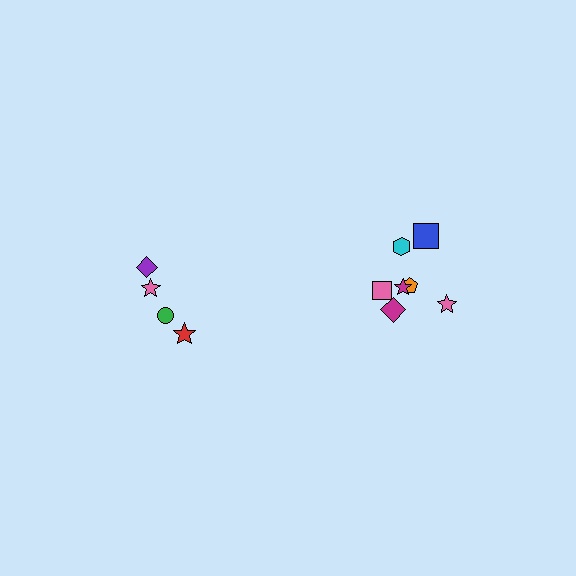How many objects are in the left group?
There are 4 objects.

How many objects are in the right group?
There are 7 objects.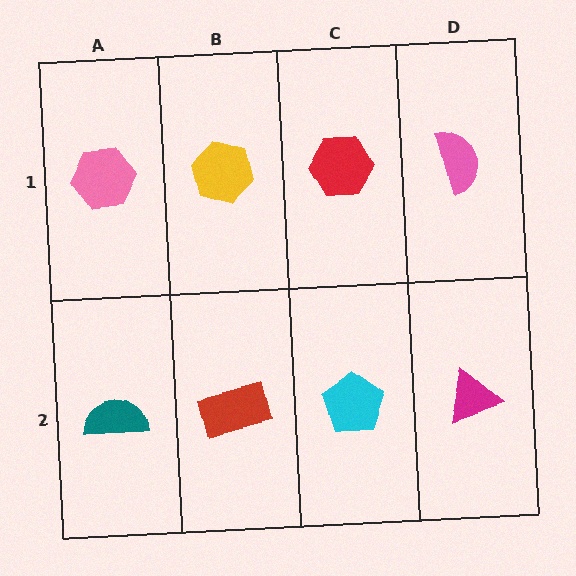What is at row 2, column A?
A teal semicircle.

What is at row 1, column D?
A pink semicircle.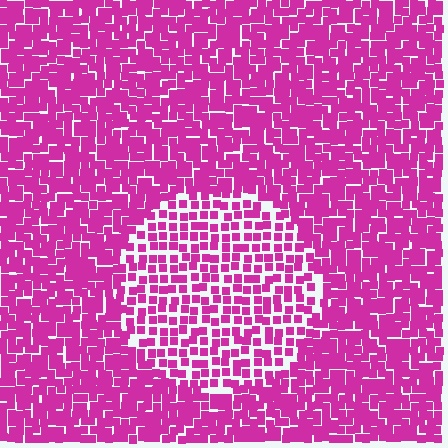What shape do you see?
I see a circle.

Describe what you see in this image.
The image contains small magenta elements arranged at two different densities. A circle-shaped region is visible where the elements are less densely packed than the surrounding area.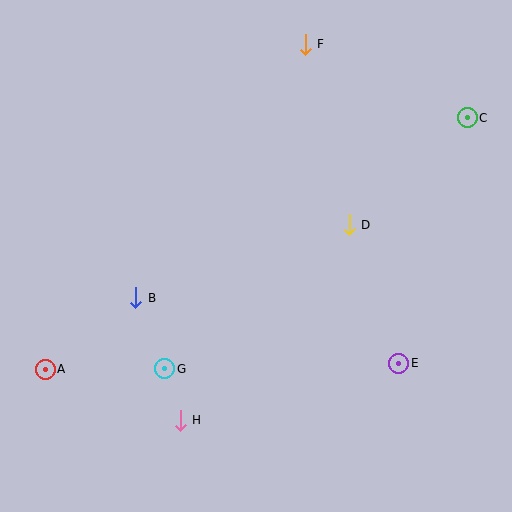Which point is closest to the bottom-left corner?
Point A is closest to the bottom-left corner.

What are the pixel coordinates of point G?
Point G is at (165, 369).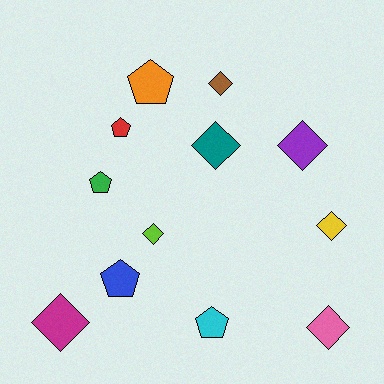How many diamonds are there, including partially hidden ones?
There are 7 diamonds.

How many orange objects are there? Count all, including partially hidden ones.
There is 1 orange object.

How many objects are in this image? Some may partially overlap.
There are 12 objects.